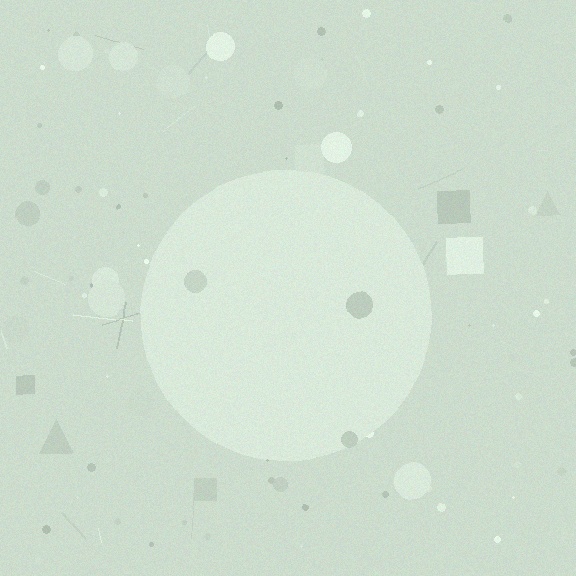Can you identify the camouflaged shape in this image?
The camouflaged shape is a circle.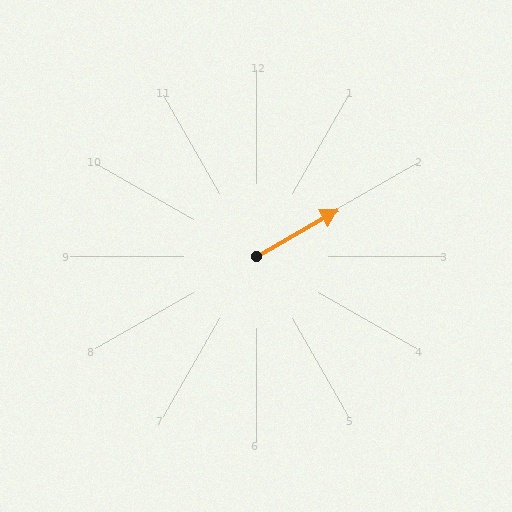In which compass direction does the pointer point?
Northeast.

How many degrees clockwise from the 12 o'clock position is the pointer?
Approximately 60 degrees.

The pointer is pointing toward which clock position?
Roughly 2 o'clock.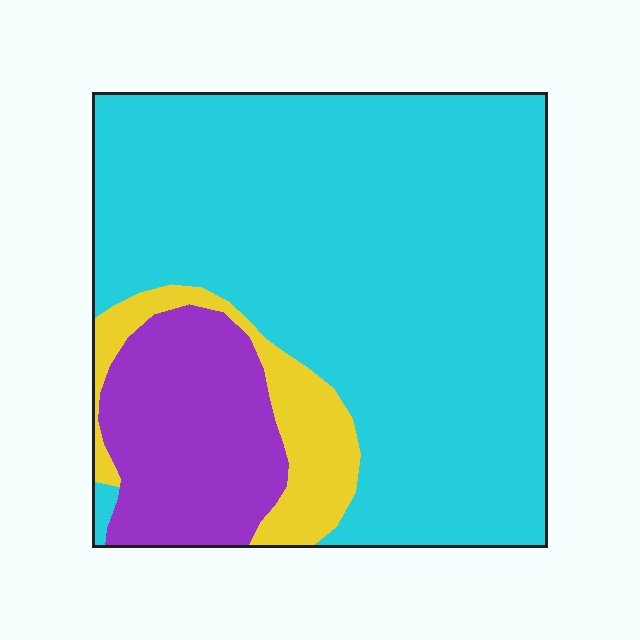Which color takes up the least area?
Yellow, at roughly 10%.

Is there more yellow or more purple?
Purple.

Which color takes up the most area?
Cyan, at roughly 75%.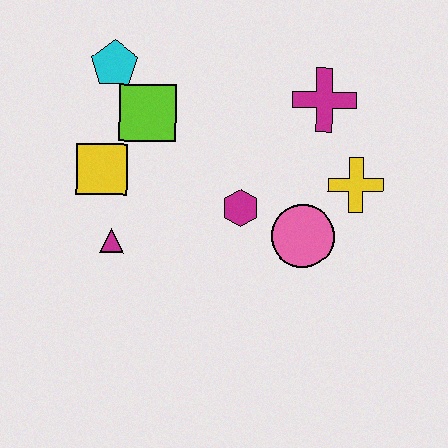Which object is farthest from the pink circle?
The cyan pentagon is farthest from the pink circle.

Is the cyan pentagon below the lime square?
No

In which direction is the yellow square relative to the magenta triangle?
The yellow square is above the magenta triangle.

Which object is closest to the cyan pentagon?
The lime square is closest to the cyan pentagon.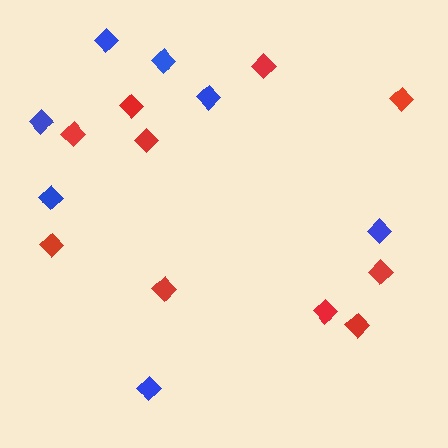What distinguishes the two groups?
There are 2 groups: one group of blue diamonds (7) and one group of red diamonds (10).